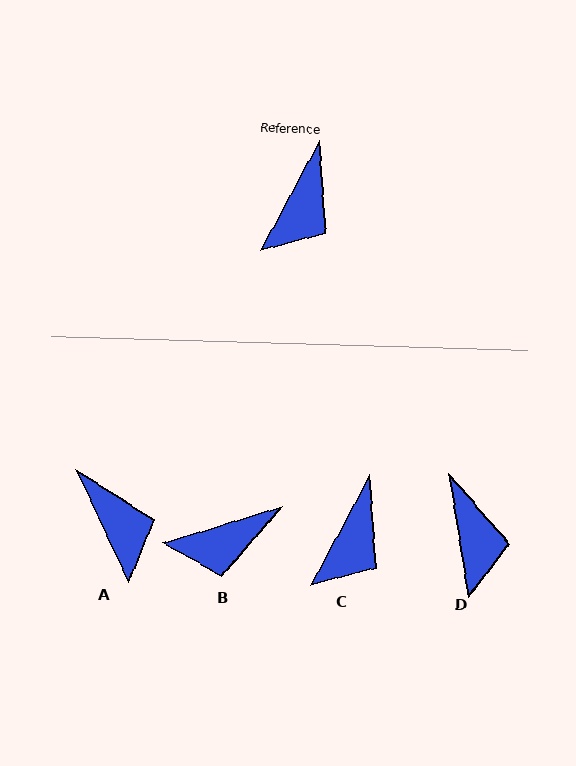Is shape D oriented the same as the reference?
No, it is off by about 37 degrees.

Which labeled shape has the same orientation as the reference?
C.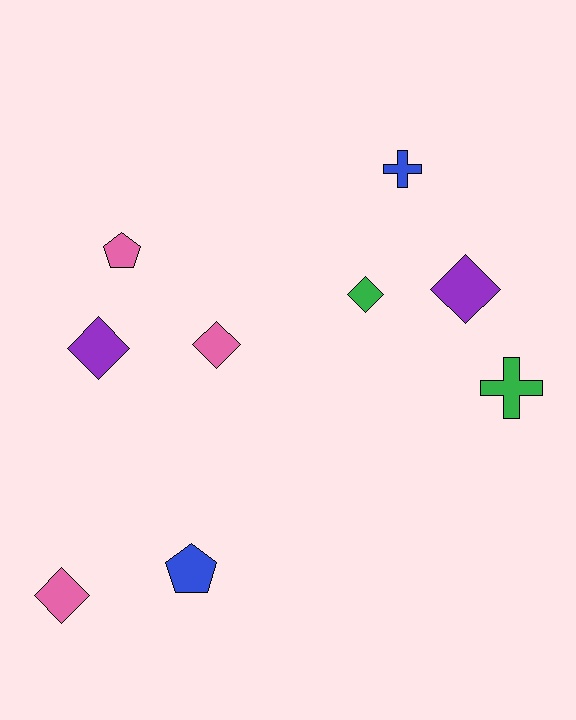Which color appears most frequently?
Pink, with 3 objects.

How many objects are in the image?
There are 9 objects.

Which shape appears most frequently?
Diamond, with 5 objects.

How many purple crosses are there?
There are no purple crosses.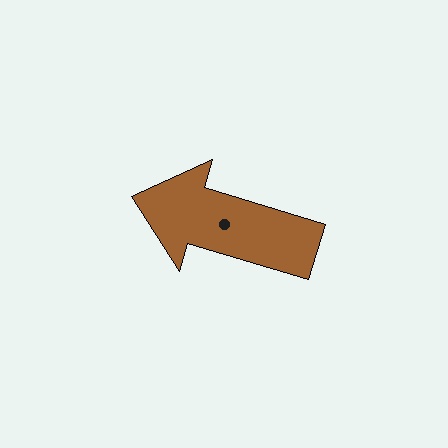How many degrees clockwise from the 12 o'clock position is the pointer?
Approximately 287 degrees.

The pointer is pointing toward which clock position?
Roughly 10 o'clock.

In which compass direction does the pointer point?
West.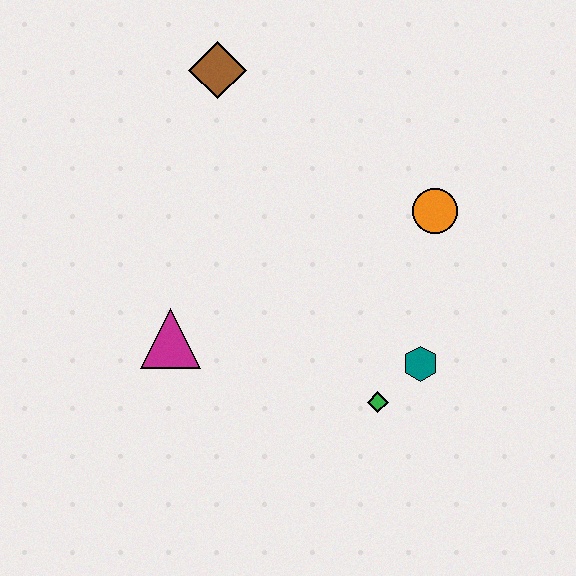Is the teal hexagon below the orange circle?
Yes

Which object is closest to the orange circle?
The teal hexagon is closest to the orange circle.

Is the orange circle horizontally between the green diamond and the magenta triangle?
No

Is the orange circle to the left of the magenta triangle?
No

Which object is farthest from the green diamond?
The brown diamond is farthest from the green diamond.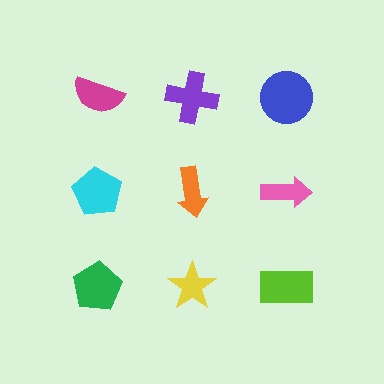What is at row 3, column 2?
A yellow star.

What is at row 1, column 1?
A magenta semicircle.